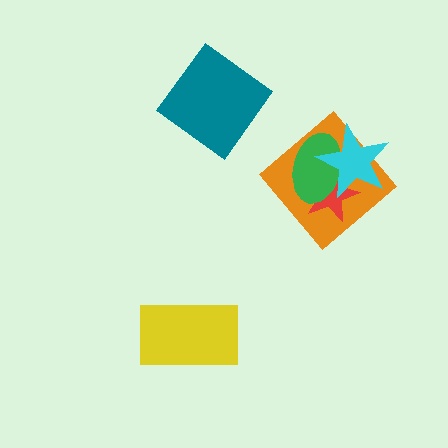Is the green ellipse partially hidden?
Yes, it is partially covered by another shape.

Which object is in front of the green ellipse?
The cyan star is in front of the green ellipse.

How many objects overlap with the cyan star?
3 objects overlap with the cyan star.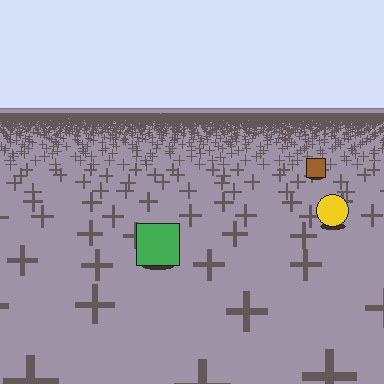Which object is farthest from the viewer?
The brown square is farthest from the viewer. It appears smaller and the ground texture around it is denser.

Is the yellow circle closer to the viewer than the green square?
No. The green square is closer — you can tell from the texture gradient: the ground texture is coarser near it.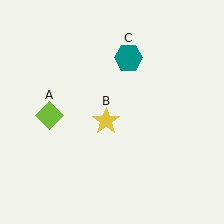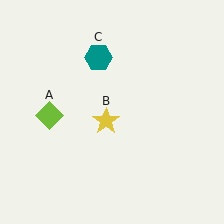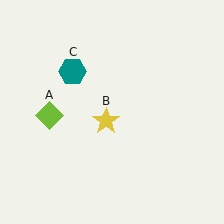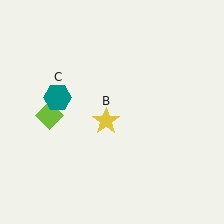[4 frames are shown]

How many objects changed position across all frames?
1 object changed position: teal hexagon (object C).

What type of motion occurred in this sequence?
The teal hexagon (object C) rotated counterclockwise around the center of the scene.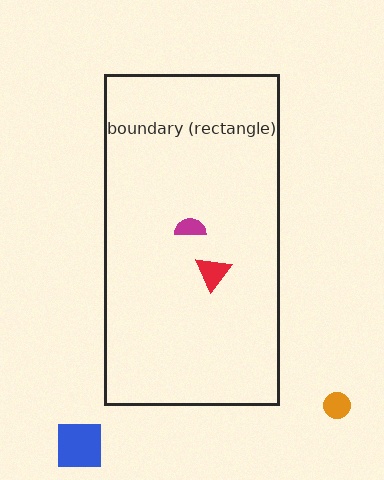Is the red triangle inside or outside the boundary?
Inside.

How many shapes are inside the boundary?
2 inside, 2 outside.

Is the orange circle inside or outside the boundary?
Outside.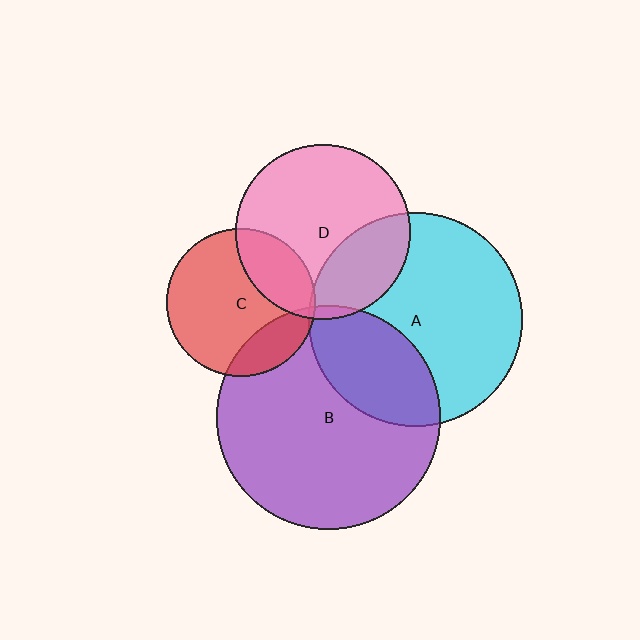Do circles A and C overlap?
Yes.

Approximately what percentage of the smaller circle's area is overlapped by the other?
Approximately 5%.